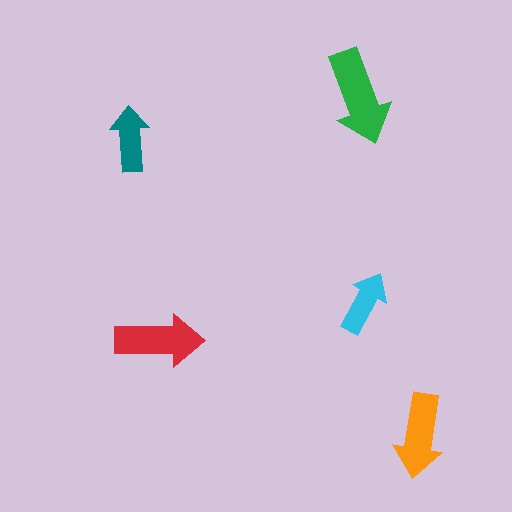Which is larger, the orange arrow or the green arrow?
The green one.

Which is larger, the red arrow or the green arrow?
The green one.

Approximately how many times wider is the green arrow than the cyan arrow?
About 1.5 times wider.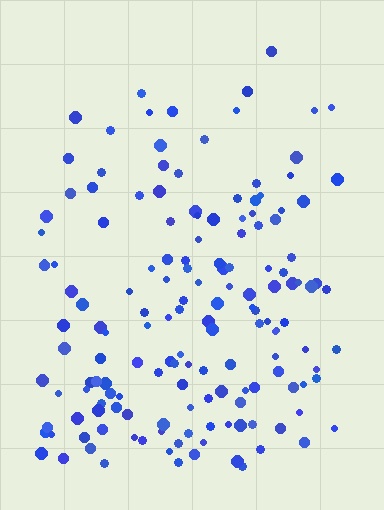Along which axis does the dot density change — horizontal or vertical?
Vertical.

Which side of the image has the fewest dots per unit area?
The top.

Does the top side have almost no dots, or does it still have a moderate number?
Still a moderate number, just noticeably fewer than the bottom.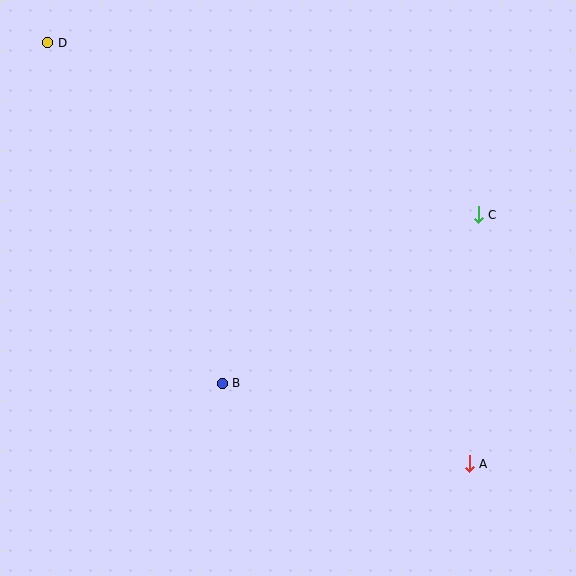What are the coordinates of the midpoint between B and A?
The midpoint between B and A is at (346, 424).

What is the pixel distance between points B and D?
The distance between B and D is 383 pixels.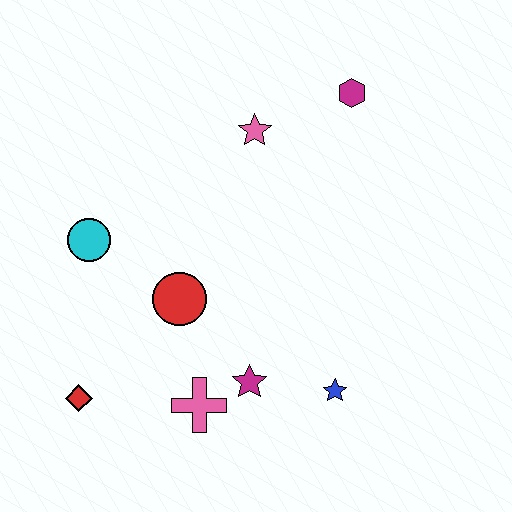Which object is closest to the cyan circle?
The red circle is closest to the cyan circle.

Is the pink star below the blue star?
No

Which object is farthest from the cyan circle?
The magenta hexagon is farthest from the cyan circle.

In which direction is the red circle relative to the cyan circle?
The red circle is to the right of the cyan circle.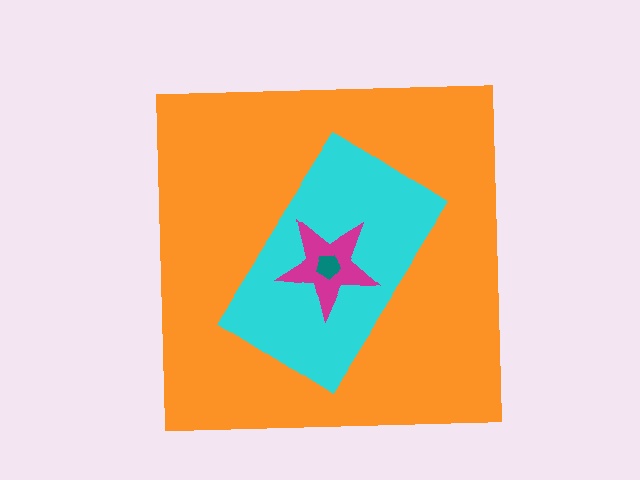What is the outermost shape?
The orange square.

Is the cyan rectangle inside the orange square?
Yes.